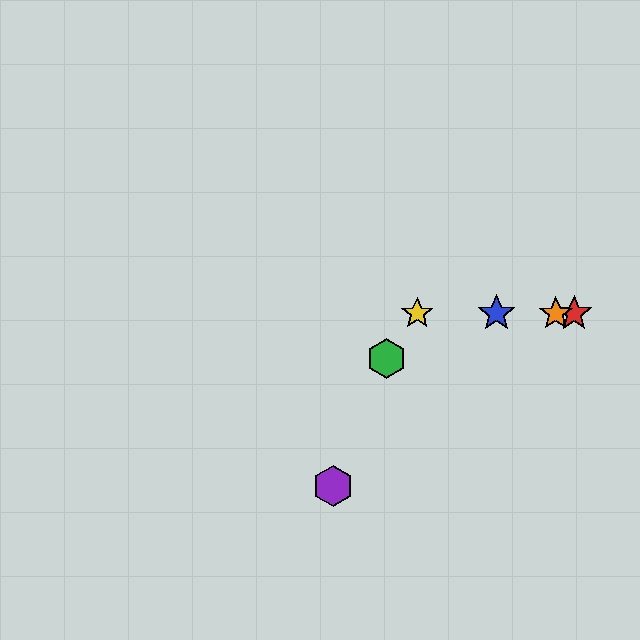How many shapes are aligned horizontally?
4 shapes (the red star, the blue star, the yellow star, the orange star) are aligned horizontally.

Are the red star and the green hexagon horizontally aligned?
No, the red star is at y≈314 and the green hexagon is at y≈358.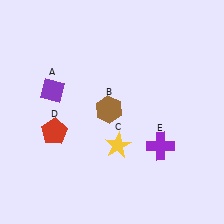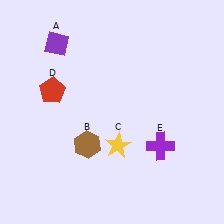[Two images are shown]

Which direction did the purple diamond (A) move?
The purple diamond (A) moved up.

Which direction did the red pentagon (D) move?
The red pentagon (D) moved up.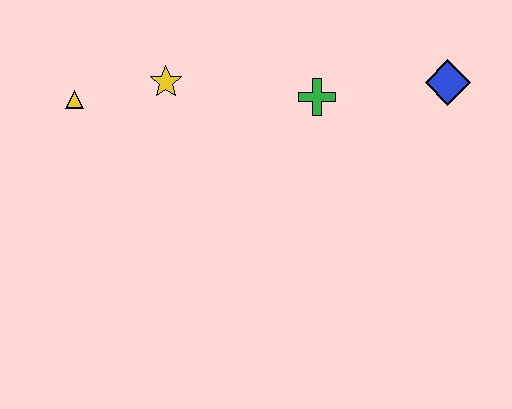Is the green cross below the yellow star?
Yes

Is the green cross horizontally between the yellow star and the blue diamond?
Yes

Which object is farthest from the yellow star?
The blue diamond is farthest from the yellow star.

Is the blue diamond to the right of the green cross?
Yes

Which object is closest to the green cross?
The blue diamond is closest to the green cross.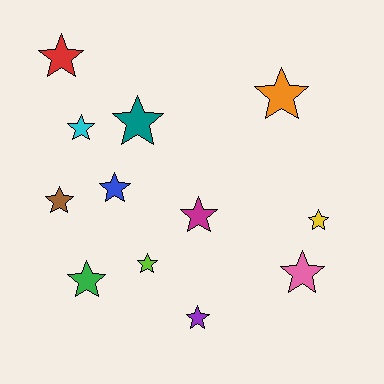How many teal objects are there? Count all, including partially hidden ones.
There is 1 teal object.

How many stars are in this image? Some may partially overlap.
There are 12 stars.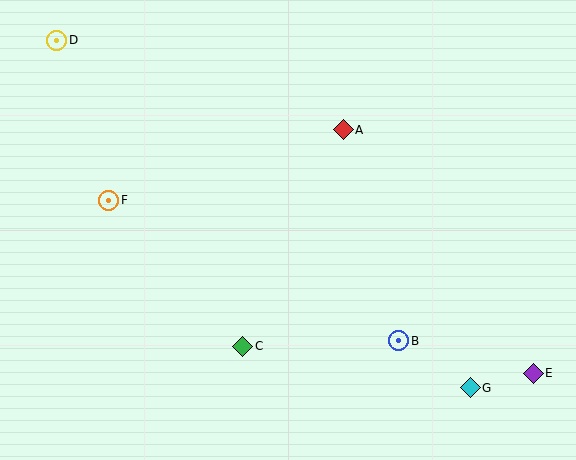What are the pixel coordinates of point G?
Point G is at (470, 388).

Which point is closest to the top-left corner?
Point D is closest to the top-left corner.